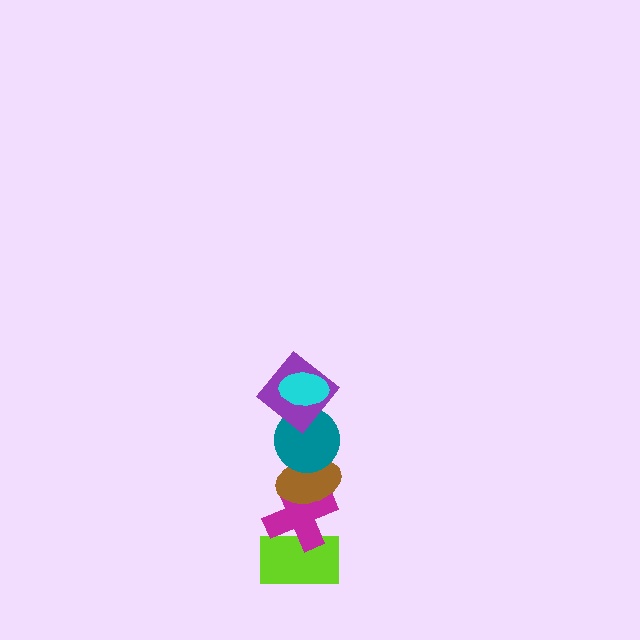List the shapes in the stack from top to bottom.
From top to bottom: the cyan ellipse, the purple diamond, the teal circle, the brown ellipse, the magenta cross, the lime rectangle.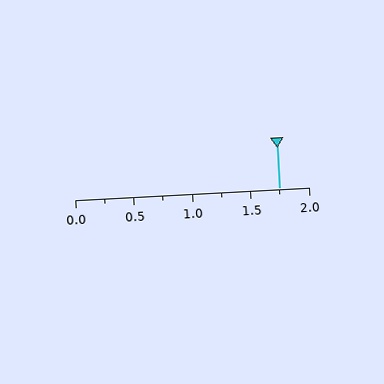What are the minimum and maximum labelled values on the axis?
The axis runs from 0.0 to 2.0.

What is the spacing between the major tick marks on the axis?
The major ticks are spaced 0.5 apart.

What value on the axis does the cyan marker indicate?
The marker indicates approximately 1.75.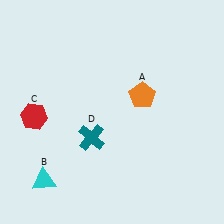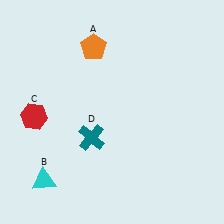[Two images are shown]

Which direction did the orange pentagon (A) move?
The orange pentagon (A) moved left.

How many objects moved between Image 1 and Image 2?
1 object moved between the two images.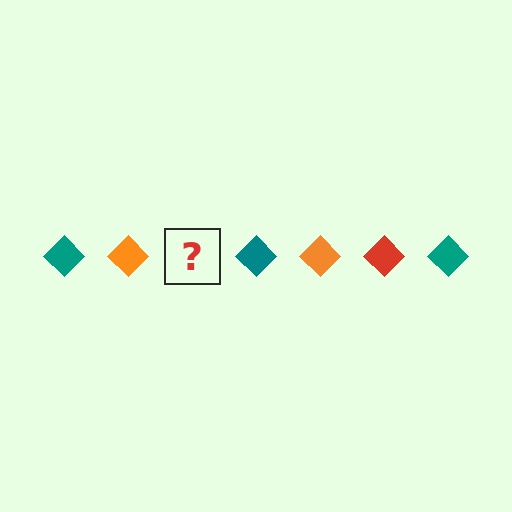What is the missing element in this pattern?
The missing element is a red diamond.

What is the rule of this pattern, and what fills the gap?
The rule is that the pattern cycles through teal, orange, red diamonds. The gap should be filled with a red diamond.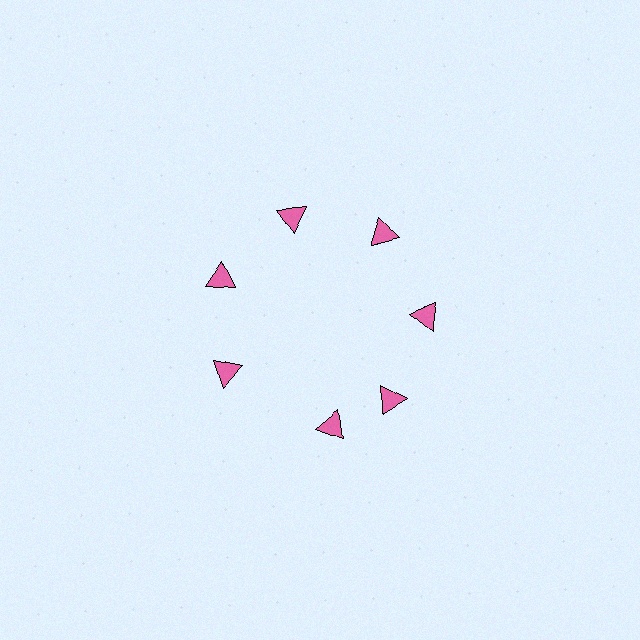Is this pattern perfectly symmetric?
No. The 7 pink triangles are arranged in a ring, but one element near the 6 o'clock position is rotated out of alignment along the ring, breaking the 7-fold rotational symmetry.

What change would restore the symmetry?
The symmetry would be restored by rotating it back into even spacing with its neighbors so that all 7 triangles sit at equal angles and equal distance from the center.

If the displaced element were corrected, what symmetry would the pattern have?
It would have 7-fold rotational symmetry — the pattern would map onto itself every 51 degrees.